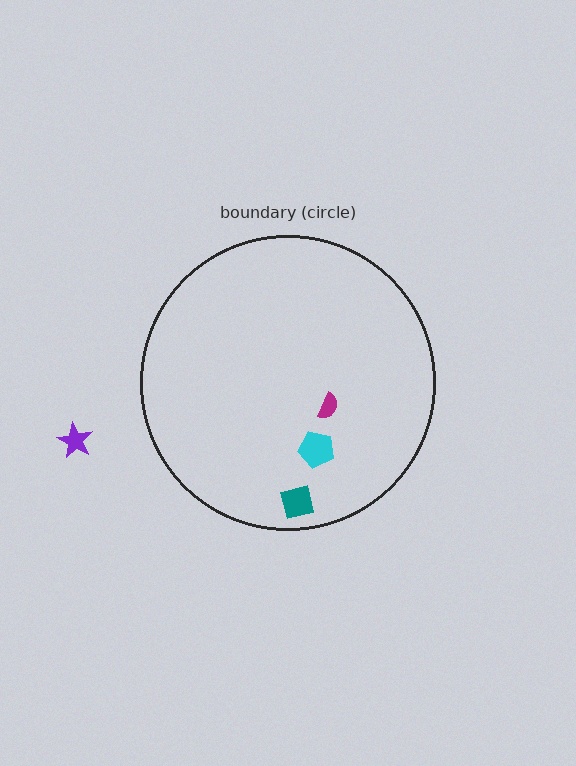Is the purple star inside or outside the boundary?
Outside.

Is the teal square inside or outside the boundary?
Inside.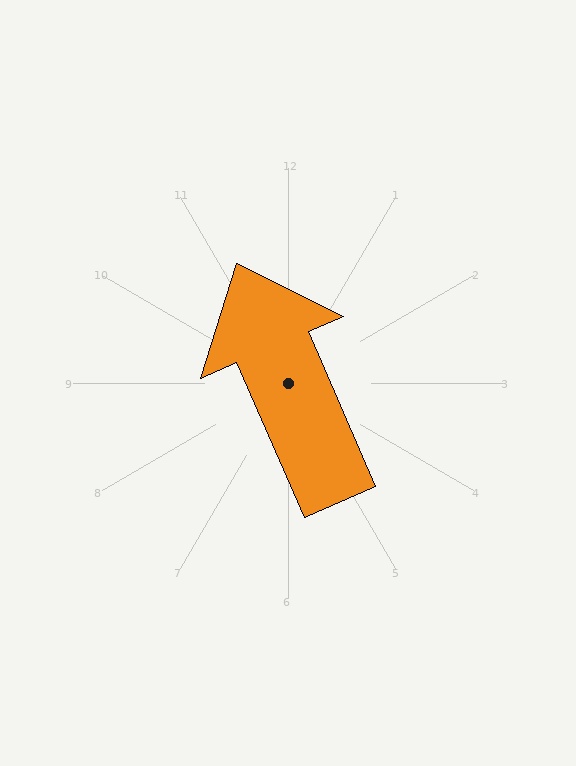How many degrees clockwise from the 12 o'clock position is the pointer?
Approximately 336 degrees.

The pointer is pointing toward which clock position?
Roughly 11 o'clock.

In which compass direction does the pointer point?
Northwest.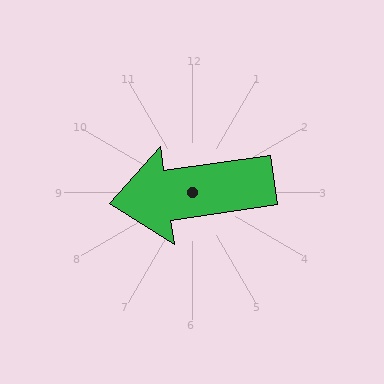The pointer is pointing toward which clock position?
Roughly 9 o'clock.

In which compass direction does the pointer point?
West.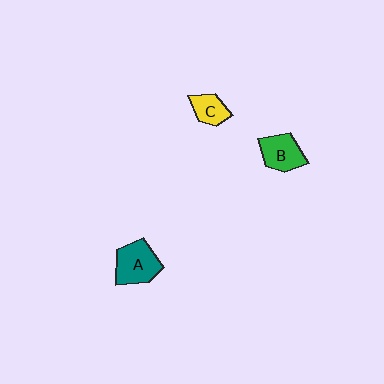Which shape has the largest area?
Shape A (teal).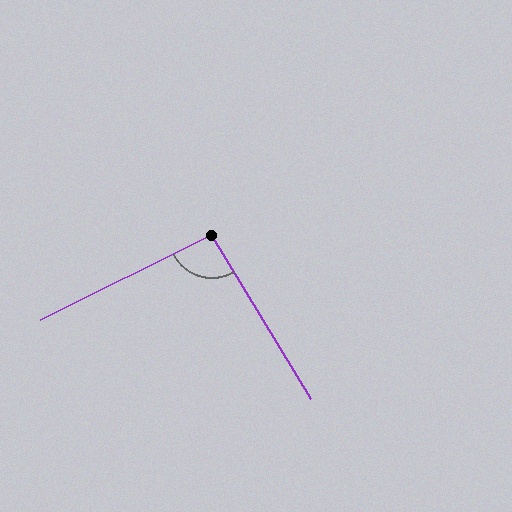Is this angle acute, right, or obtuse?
It is approximately a right angle.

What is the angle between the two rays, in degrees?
Approximately 95 degrees.